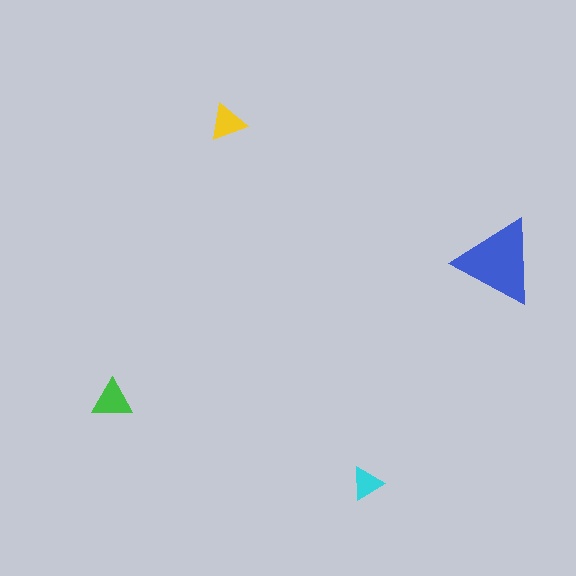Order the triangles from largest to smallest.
the blue one, the green one, the yellow one, the cyan one.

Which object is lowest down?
The cyan triangle is bottommost.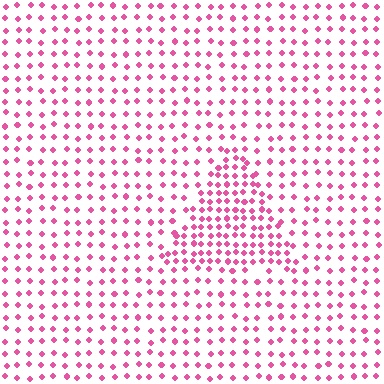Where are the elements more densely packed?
The elements are more densely packed inside the triangle boundary.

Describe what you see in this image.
The image contains small pink elements arranged at two different densities. A triangle-shaped region is visible where the elements are more densely packed than the surrounding area.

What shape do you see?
I see a triangle.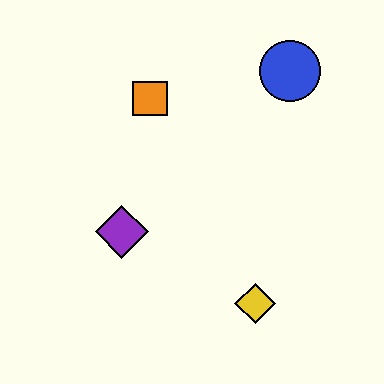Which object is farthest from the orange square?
The yellow diamond is farthest from the orange square.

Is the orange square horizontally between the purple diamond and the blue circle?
Yes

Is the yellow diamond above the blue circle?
No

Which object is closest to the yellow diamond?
The purple diamond is closest to the yellow diamond.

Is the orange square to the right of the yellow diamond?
No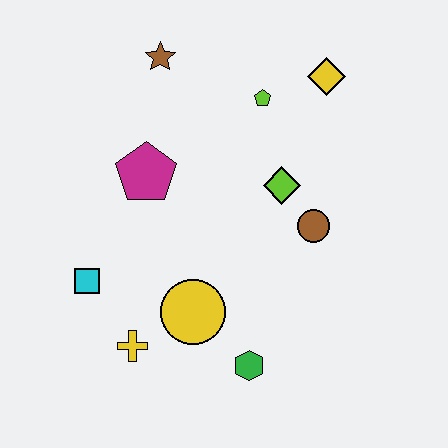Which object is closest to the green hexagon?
The yellow circle is closest to the green hexagon.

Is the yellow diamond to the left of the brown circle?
No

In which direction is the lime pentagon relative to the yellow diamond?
The lime pentagon is to the left of the yellow diamond.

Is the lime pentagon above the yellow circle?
Yes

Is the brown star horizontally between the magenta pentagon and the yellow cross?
No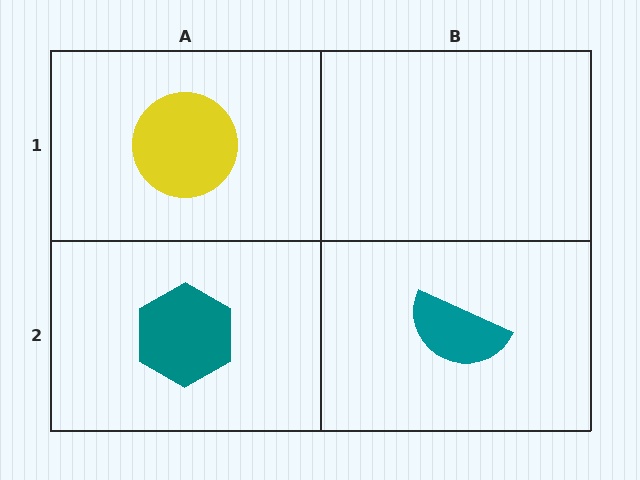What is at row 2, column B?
A teal semicircle.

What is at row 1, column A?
A yellow circle.